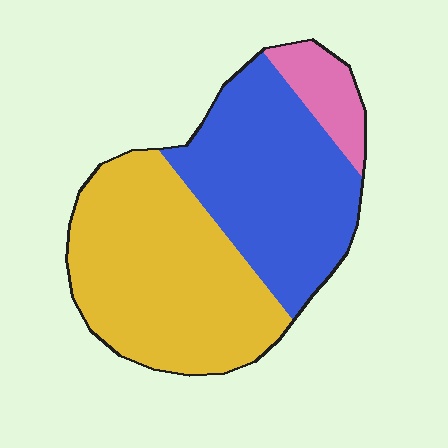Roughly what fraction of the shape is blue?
Blue covers 41% of the shape.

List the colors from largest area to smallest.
From largest to smallest: yellow, blue, pink.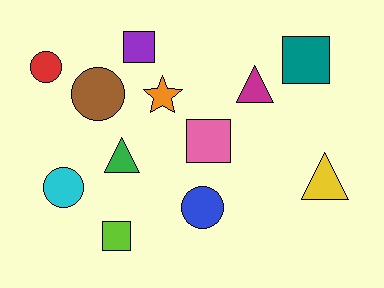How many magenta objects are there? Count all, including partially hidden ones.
There is 1 magenta object.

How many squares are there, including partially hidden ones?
There are 4 squares.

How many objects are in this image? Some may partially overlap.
There are 12 objects.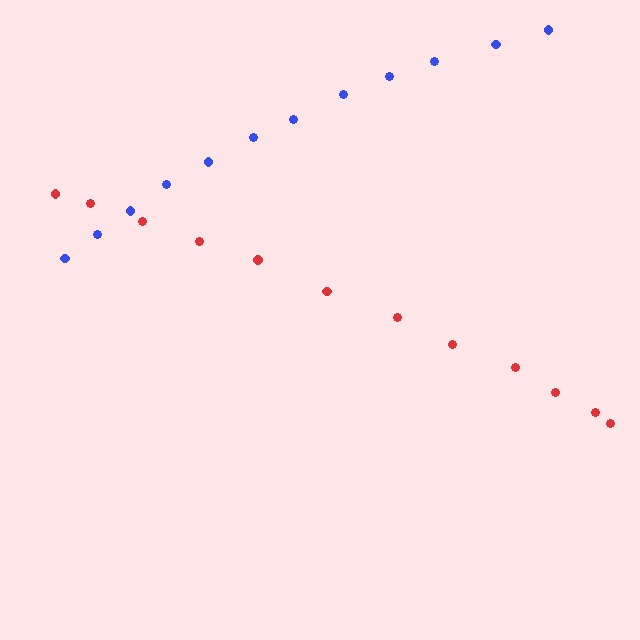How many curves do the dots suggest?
There are 2 distinct paths.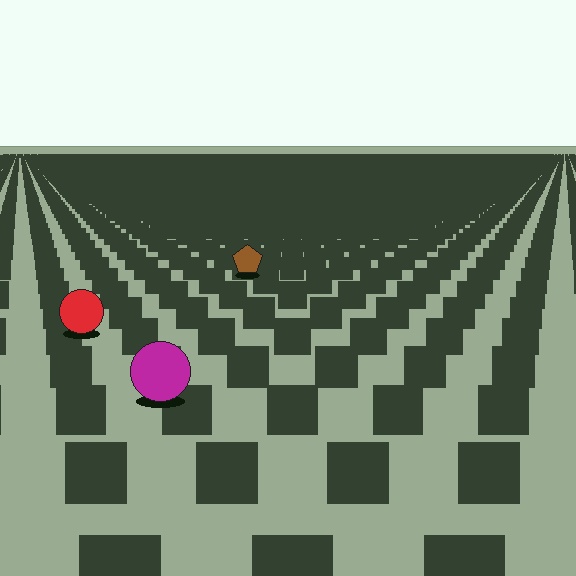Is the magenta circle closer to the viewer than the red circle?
Yes. The magenta circle is closer — you can tell from the texture gradient: the ground texture is coarser near it.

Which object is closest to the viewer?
The magenta circle is closest. The texture marks near it are larger and more spread out.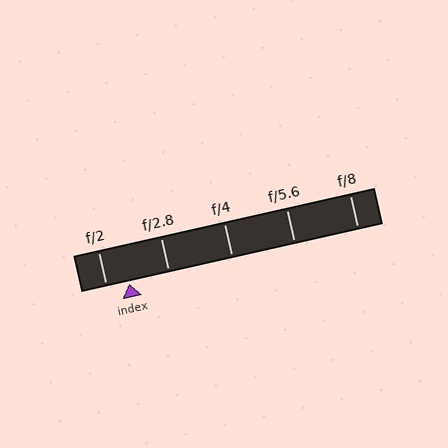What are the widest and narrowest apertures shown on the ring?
The widest aperture shown is f/2 and the narrowest is f/8.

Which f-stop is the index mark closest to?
The index mark is closest to f/2.